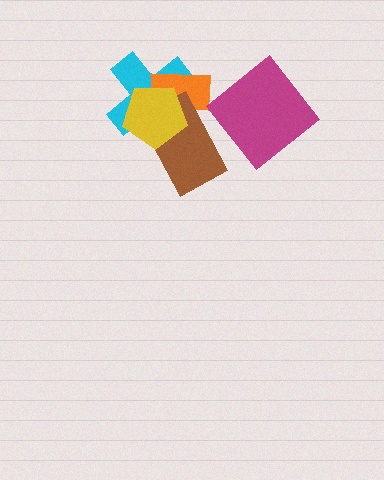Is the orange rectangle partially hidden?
Yes, it is partially covered by another shape.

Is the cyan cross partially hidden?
Yes, it is partially covered by another shape.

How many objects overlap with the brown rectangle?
3 objects overlap with the brown rectangle.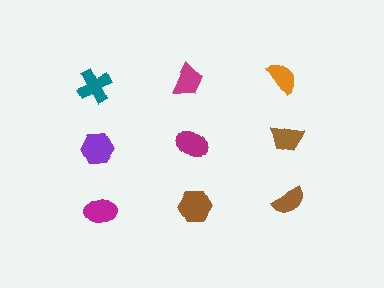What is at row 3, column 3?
A brown semicircle.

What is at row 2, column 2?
A magenta ellipse.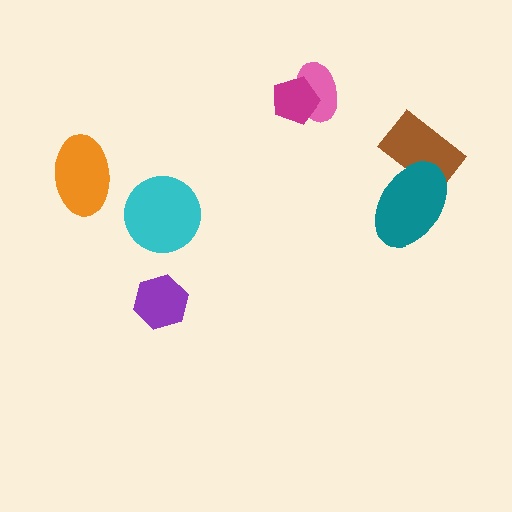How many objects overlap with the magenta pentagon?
1 object overlaps with the magenta pentagon.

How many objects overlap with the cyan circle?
0 objects overlap with the cyan circle.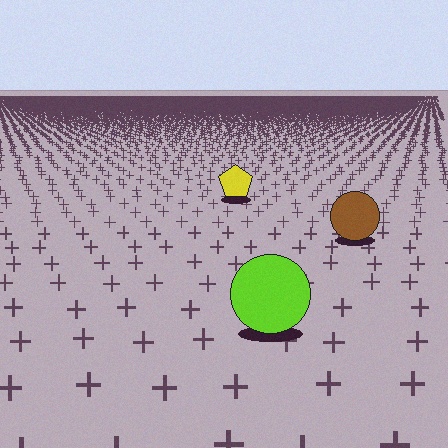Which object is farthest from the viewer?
The yellow pentagon is farthest from the viewer. It appears smaller and the ground texture around it is denser.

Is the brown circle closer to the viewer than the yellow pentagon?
Yes. The brown circle is closer — you can tell from the texture gradient: the ground texture is coarser near it.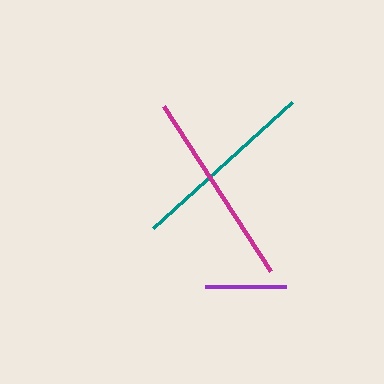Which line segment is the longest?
The magenta line is the longest at approximately 197 pixels.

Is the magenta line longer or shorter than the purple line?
The magenta line is longer than the purple line.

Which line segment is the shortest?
The purple line is the shortest at approximately 81 pixels.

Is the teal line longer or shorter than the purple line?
The teal line is longer than the purple line.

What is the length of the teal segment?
The teal segment is approximately 188 pixels long.